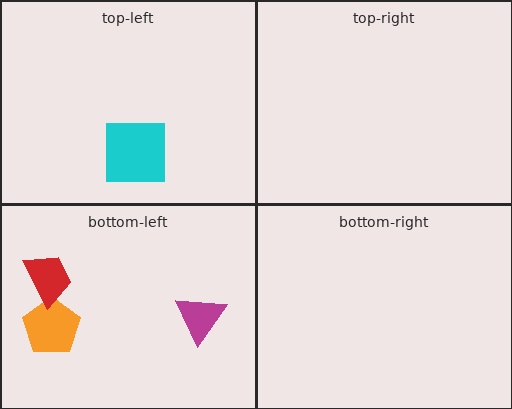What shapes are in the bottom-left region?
The orange pentagon, the magenta triangle, the red trapezoid.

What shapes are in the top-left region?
The cyan square.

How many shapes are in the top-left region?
1.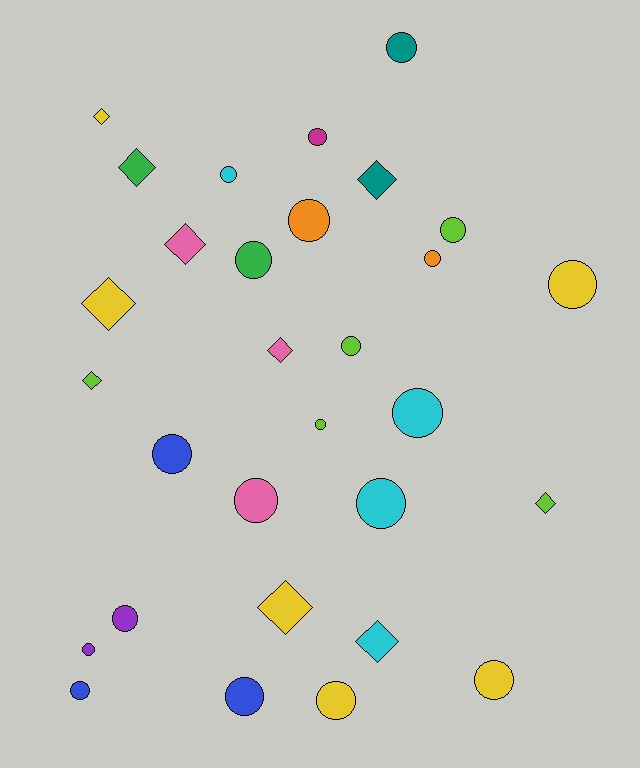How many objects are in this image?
There are 30 objects.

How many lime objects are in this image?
There are 5 lime objects.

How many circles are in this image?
There are 20 circles.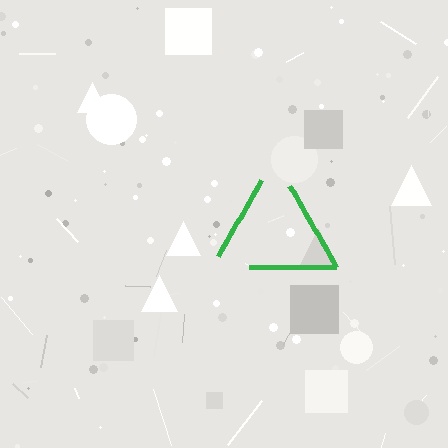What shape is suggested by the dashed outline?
The dashed outline suggests a triangle.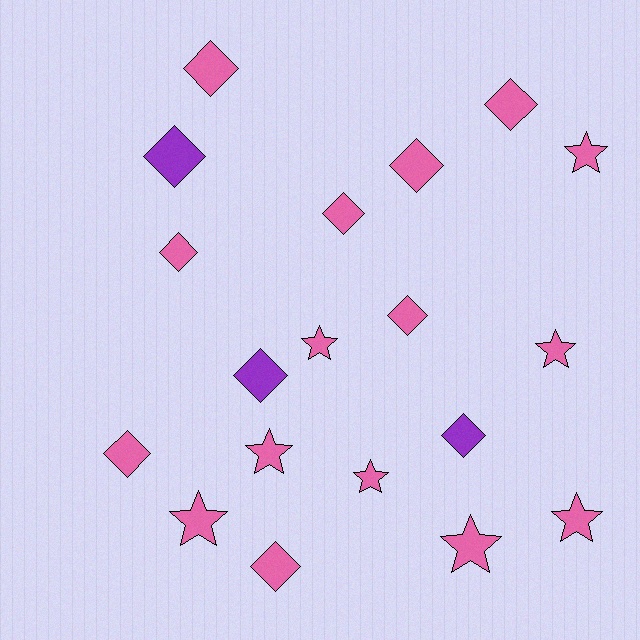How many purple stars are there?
There are no purple stars.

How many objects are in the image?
There are 19 objects.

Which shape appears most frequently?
Diamond, with 11 objects.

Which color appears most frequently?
Pink, with 16 objects.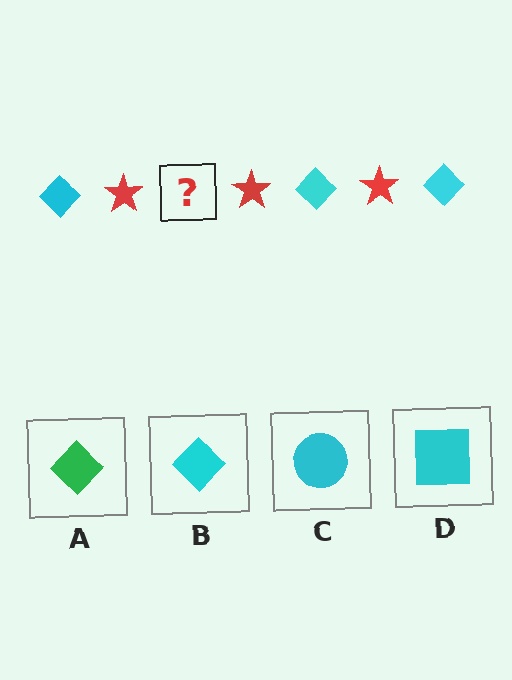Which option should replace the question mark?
Option B.